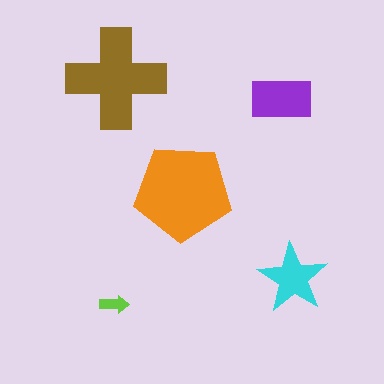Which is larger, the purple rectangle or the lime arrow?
The purple rectangle.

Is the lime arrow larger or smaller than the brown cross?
Smaller.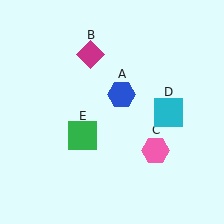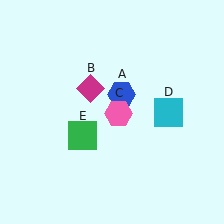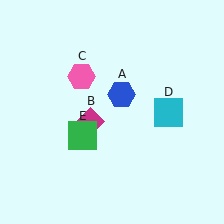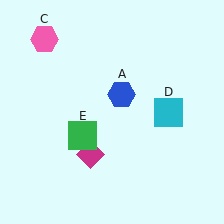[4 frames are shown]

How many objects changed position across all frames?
2 objects changed position: magenta diamond (object B), pink hexagon (object C).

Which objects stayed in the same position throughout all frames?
Blue hexagon (object A) and cyan square (object D) and green square (object E) remained stationary.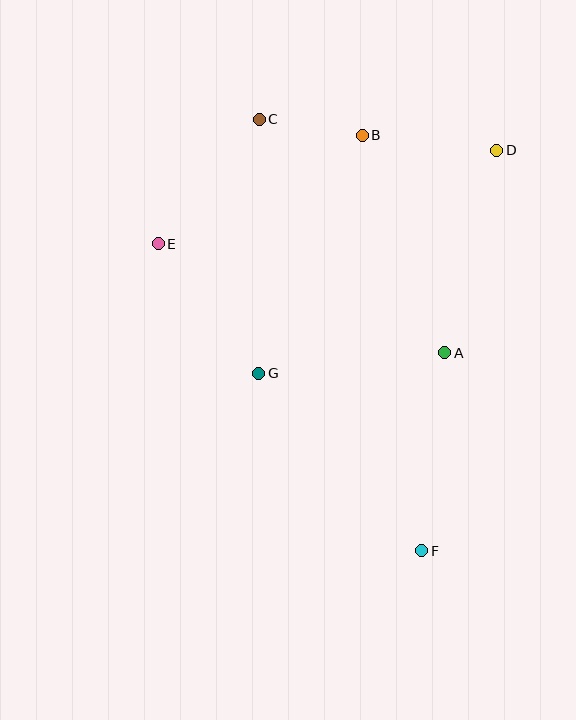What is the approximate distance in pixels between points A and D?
The distance between A and D is approximately 209 pixels.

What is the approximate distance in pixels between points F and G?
The distance between F and G is approximately 241 pixels.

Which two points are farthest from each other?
Points C and F are farthest from each other.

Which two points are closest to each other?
Points B and C are closest to each other.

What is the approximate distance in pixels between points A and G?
The distance between A and G is approximately 187 pixels.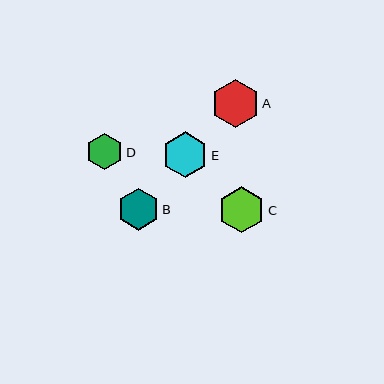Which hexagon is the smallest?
Hexagon D is the smallest with a size of approximately 36 pixels.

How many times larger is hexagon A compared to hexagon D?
Hexagon A is approximately 1.3 times the size of hexagon D.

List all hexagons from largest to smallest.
From largest to smallest: A, C, E, B, D.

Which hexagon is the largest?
Hexagon A is the largest with a size of approximately 48 pixels.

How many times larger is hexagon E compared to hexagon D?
Hexagon E is approximately 1.3 times the size of hexagon D.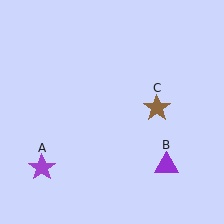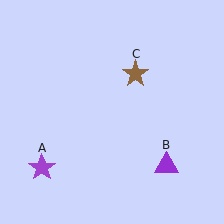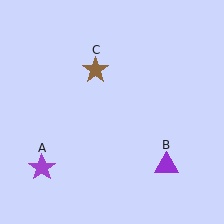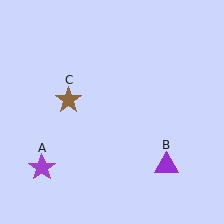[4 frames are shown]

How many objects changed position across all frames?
1 object changed position: brown star (object C).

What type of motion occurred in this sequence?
The brown star (object C) rotated counterclockwise around the center of the scene.